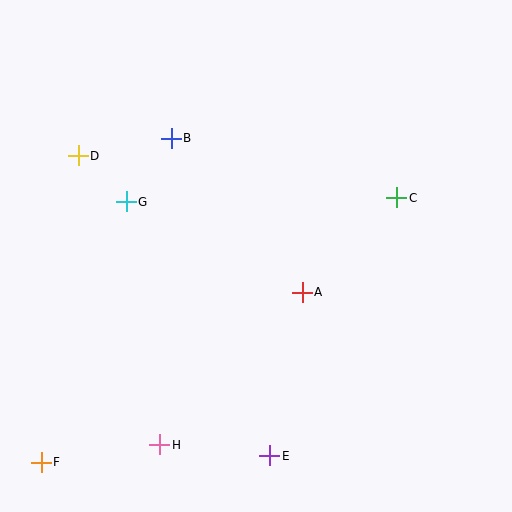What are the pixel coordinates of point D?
Point D is at (78, 156).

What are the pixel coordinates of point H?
Point H is at (160, 445).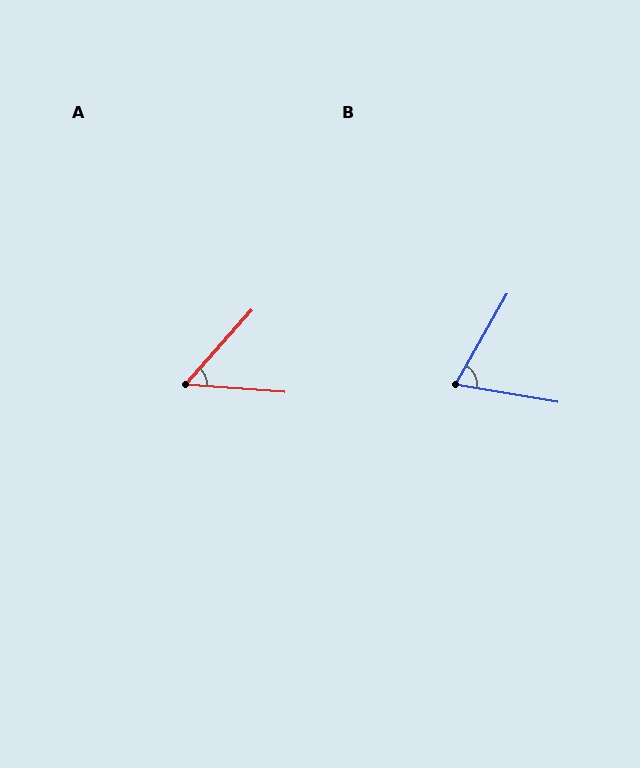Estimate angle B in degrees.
Approximately 70 degrees.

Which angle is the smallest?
A, at approximately 53 degrees.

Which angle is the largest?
B, at approximately 70 degrees.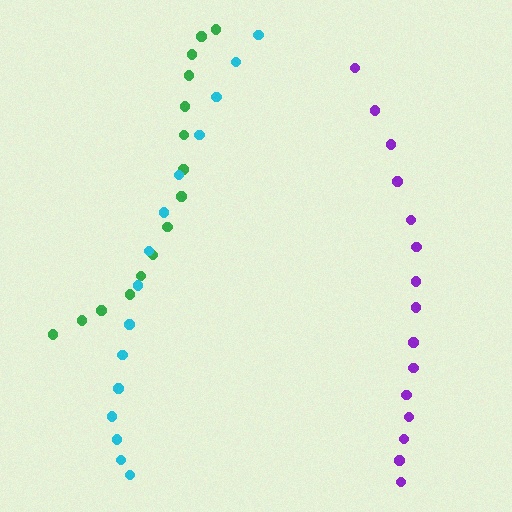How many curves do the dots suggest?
There are 3 distinct paths.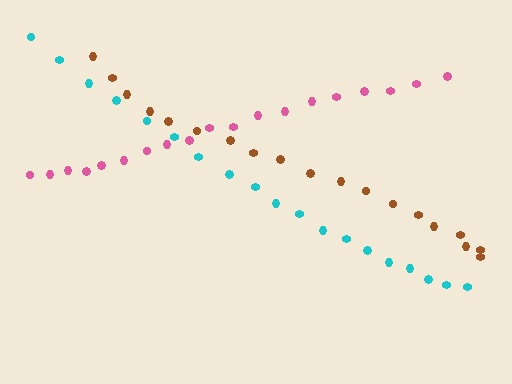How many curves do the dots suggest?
There are 3 distinct paths.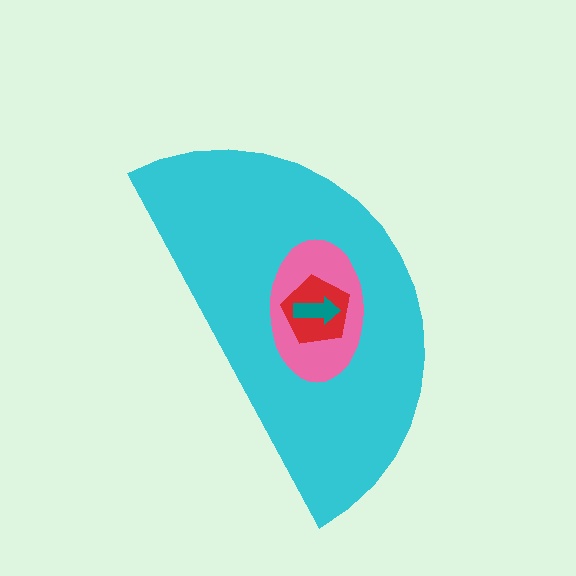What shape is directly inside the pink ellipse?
The red pentagon.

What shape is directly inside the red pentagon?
The teal arrow.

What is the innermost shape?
The teal arrow.